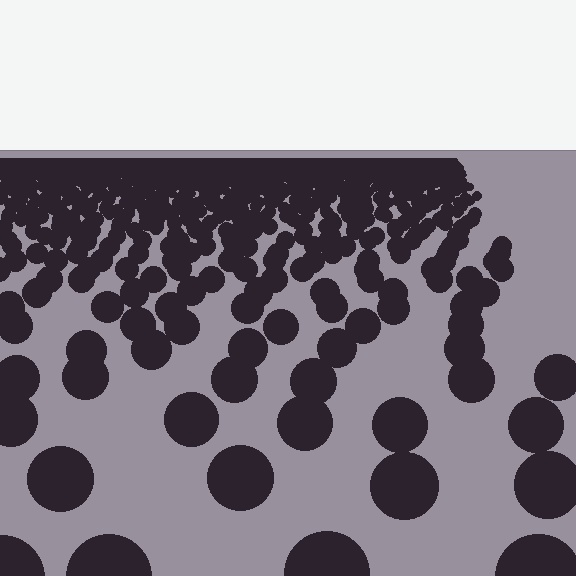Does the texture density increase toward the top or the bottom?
Density increases toward the top.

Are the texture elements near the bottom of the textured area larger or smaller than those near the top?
Larger. Near the bottom, elements are closer to the viewer and appear at a bigger on-screen size.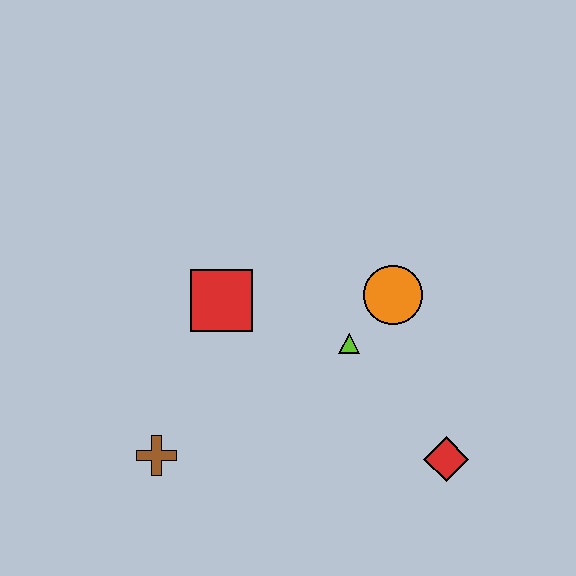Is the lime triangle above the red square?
No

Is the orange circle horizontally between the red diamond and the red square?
Yes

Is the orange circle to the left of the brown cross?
No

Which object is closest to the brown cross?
The red square is closest to the brown cross.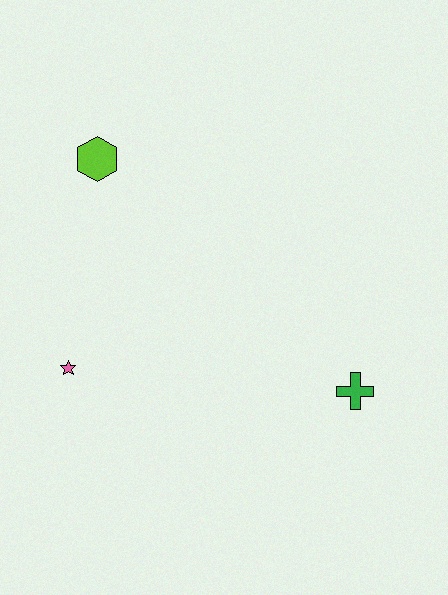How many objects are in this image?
There are 3 objects.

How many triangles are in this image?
There are no triangles.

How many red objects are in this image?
There are no red objects.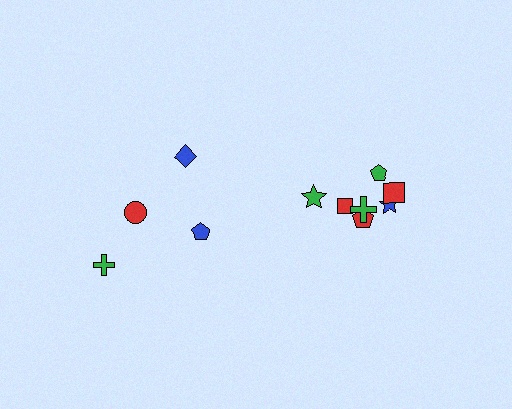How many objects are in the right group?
There are 7 objects.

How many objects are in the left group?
There are 4 objects.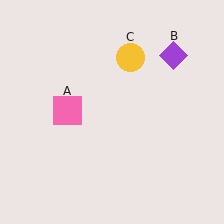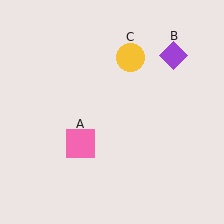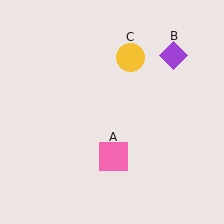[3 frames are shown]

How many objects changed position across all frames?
1 object changed position: pink square (object A).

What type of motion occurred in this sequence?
The pink square (object A) rotated counterclockwise around the center of the scene.